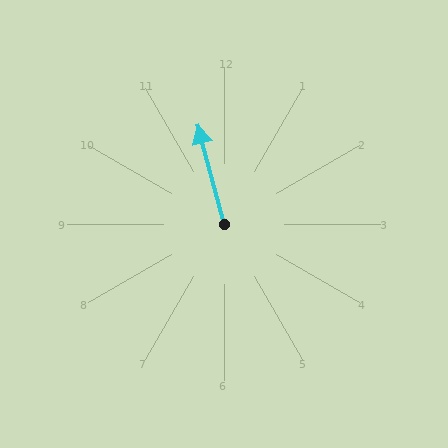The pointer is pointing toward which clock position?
Roughly 11 o'clock.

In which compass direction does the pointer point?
North.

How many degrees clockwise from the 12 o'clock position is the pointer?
Approximately 345 degrees.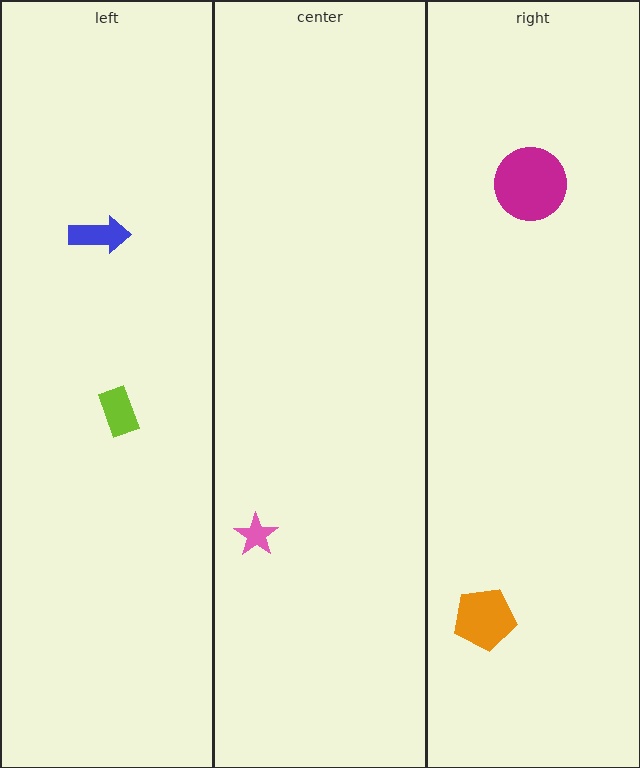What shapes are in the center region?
The pink star.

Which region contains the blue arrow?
The left region.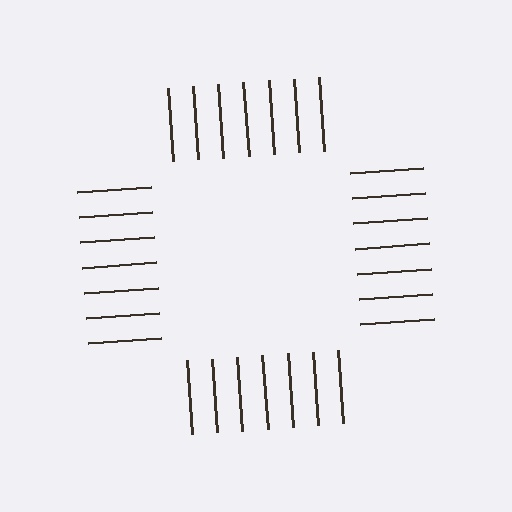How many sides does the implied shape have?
4 sides — the line-ends trace a square.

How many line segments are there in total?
28 — 7 along each of the 4 edges.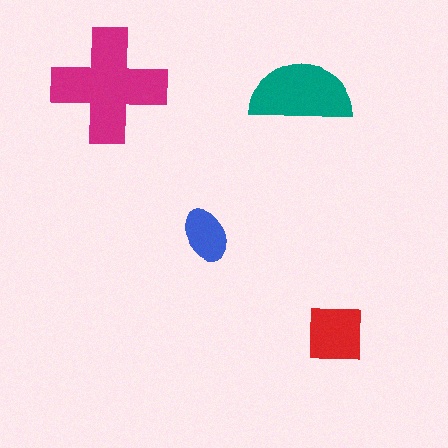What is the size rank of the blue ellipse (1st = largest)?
4th.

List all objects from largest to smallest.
The magenta cross, the teal semicircle, the red square, the blue ellipse.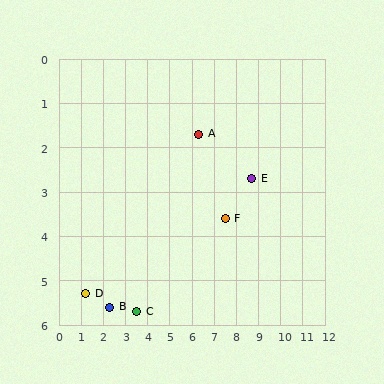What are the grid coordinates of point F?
Point F is at approximately (7.5, 3.6).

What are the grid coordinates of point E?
Point E is at approximately (8.7, 2.7).